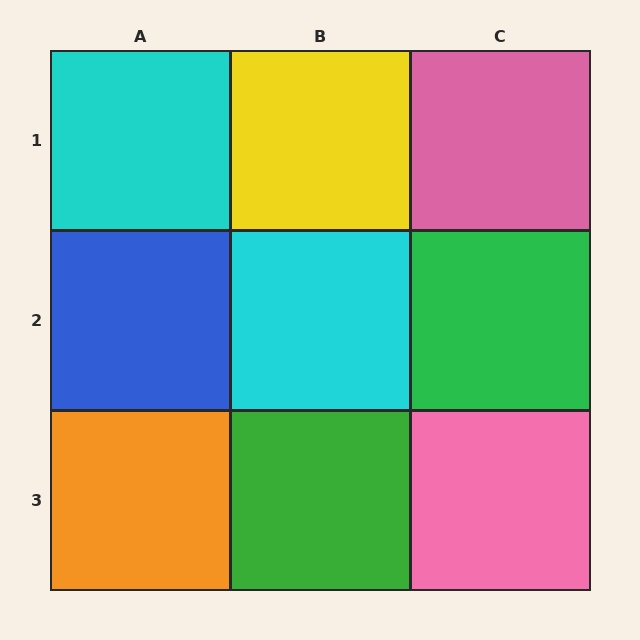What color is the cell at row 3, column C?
Pink.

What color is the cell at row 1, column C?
Pink.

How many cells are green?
2 cells are green.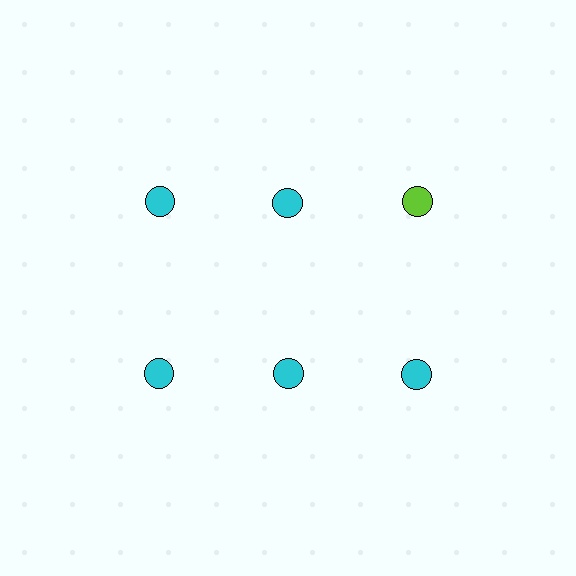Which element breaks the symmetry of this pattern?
The lime circle in the top row, center column breaks the symmetry. All other shapes are cyan circles.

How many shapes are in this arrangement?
There are 6 shapes arranged in a grid pattern.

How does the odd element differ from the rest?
It has a different color: lime instead of cyan.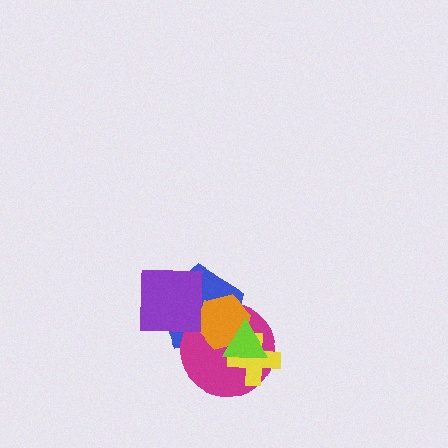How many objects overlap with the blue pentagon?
4 objects overlap with the blue pentagon.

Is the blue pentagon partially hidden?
Yes, it is partially covered by another shape.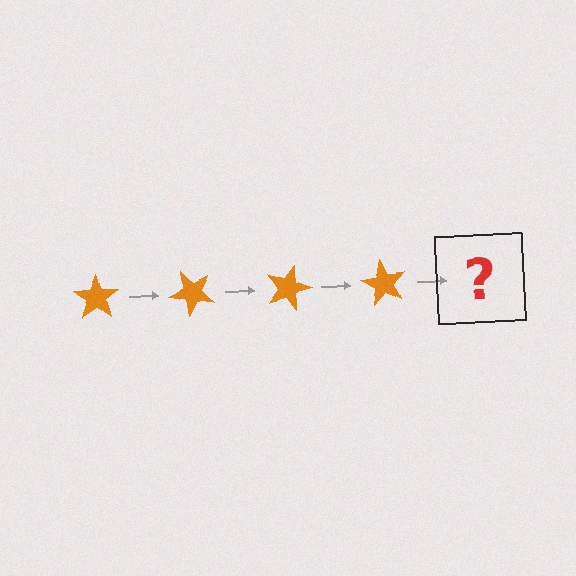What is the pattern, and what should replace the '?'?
The pattern is that the star rotates 45 degrees each step. The '?' should be an orange star rotated 180 degrees.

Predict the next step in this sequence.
The next step is an orange star rotated 180 degrees.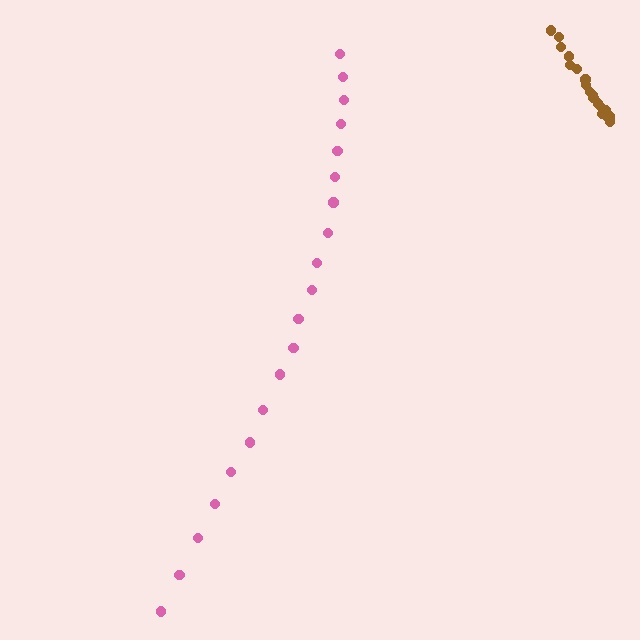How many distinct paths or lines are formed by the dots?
There are 2 distinct paths.